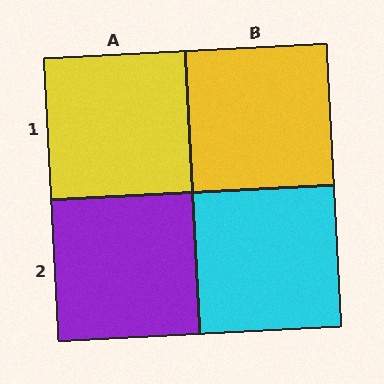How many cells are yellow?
2 cells are yellow.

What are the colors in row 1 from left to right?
Yellow, yellow.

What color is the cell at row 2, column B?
Cyan.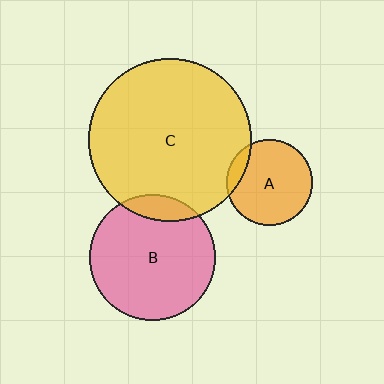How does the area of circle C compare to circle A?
Approximately 3.6 times.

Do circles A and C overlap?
Yes.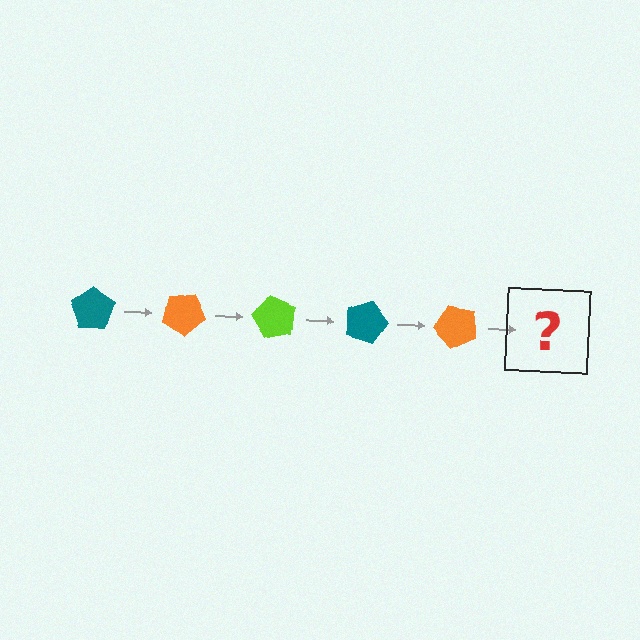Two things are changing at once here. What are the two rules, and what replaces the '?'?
The two rules are that it rotates 30 degrees each step and the color cycles through teal, orange, and lime. The '?' should be a lime pentagon, rotated 150 degrees from the start.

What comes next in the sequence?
The next element should be a lime pentagon, rotated 150 degrees from the start.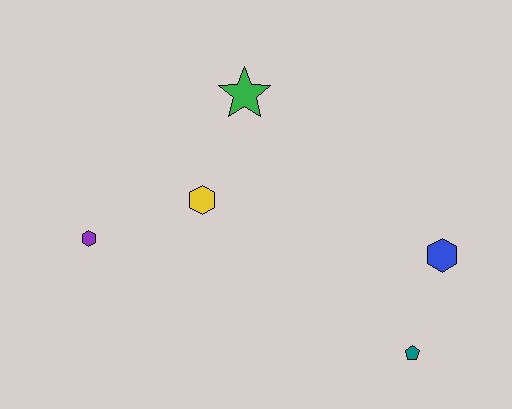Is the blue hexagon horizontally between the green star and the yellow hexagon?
No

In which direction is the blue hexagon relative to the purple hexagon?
The blue hexagon is to the right of the purple hexagon.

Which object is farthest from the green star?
The teal pentagon is farthest from the green star.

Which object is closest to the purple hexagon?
The yellow hexagon is closest to the purple hexagon.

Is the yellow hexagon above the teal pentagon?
Yes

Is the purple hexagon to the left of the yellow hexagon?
Yes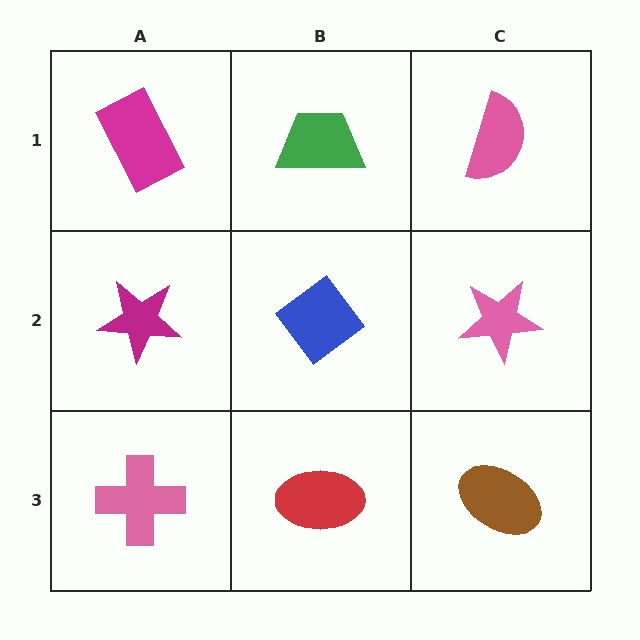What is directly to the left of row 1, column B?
A magenta rectangle.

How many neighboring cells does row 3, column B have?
3.